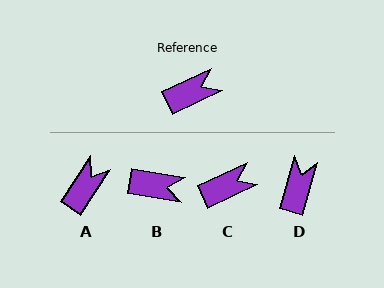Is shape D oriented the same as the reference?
No, it is off by about 49 degrees.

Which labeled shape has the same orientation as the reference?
C.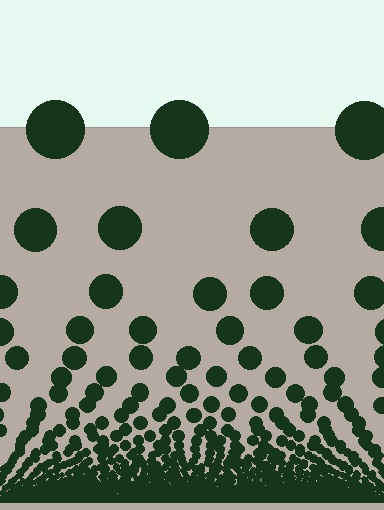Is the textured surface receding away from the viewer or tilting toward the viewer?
The surface appears to tilt toward the viewer. Texture elements get larger and sparser toward the top.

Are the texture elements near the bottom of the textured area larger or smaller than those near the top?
Smaller. The gradient is inverted — elements near the bottom are smaller and denser.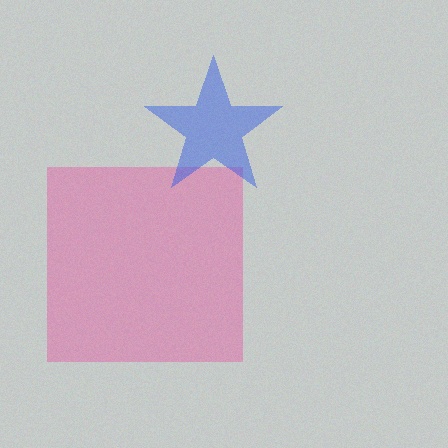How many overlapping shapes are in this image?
There are 2 overlapping shapes in the image.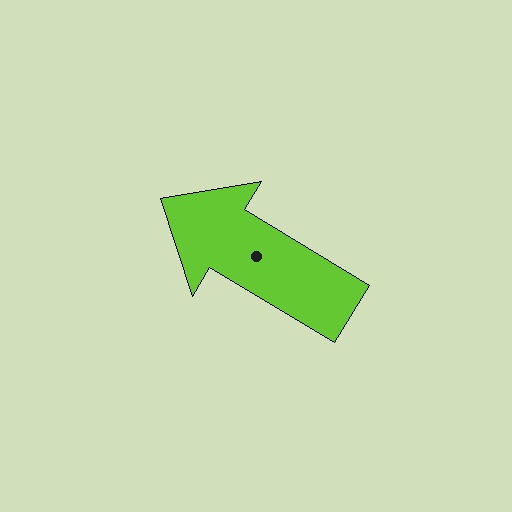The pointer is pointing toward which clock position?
Roughly 10 o'clock.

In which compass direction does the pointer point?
Northwest.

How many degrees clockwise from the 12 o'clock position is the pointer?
Approximately 301 degrees.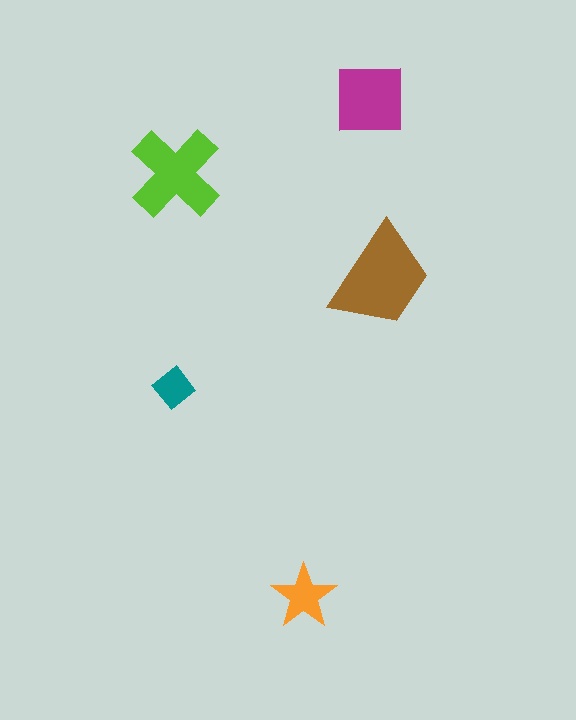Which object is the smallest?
The teal diamond.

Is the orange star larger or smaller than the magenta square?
Smaller.